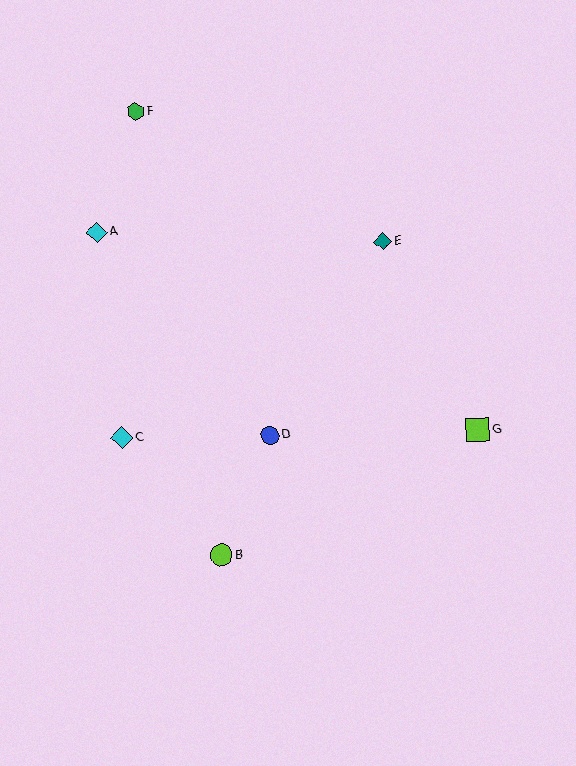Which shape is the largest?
The lime square (labeled G) is the largest.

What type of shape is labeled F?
Shape F is a green hexagon.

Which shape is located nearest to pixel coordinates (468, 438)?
The lime square (labeled G) at (477, 430) is nearest to that location.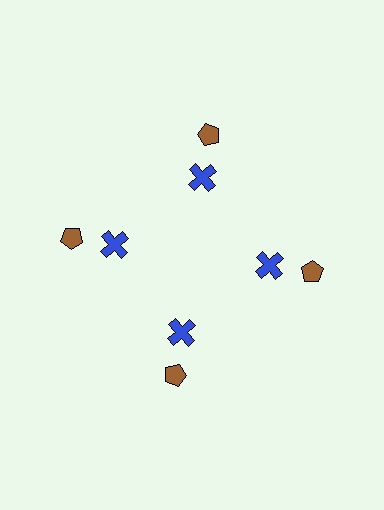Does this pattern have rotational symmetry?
Yes, this pattern has 4-fold rotational symmetry. It looks the same after rotating 90 degrees around the center.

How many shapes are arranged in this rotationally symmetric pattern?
There are 8 shapes, arranged in 4 groups of 2.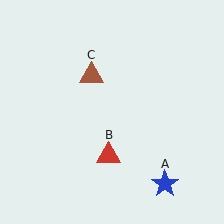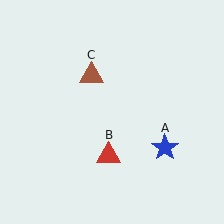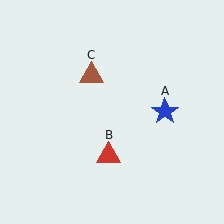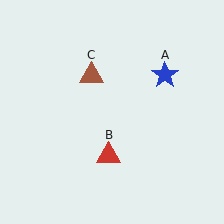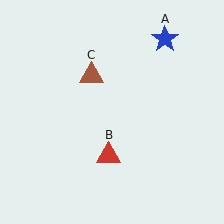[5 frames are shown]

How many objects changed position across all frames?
1 object changed position: blue star (object A).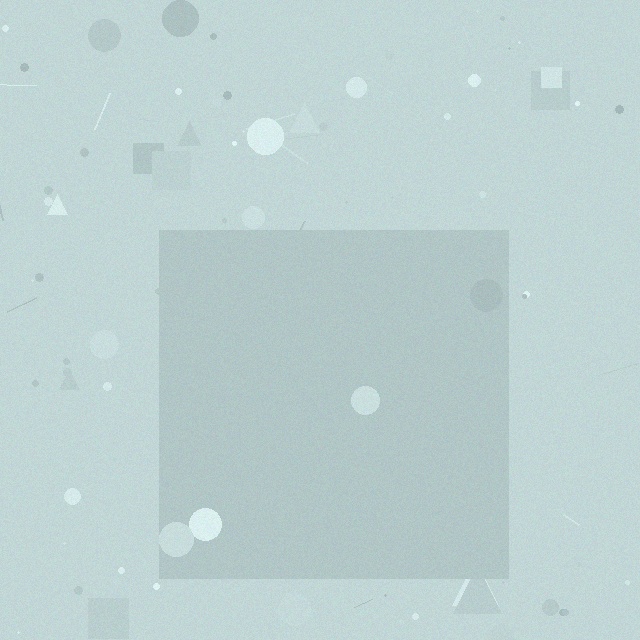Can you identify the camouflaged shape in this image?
The camouflaged shape is a square.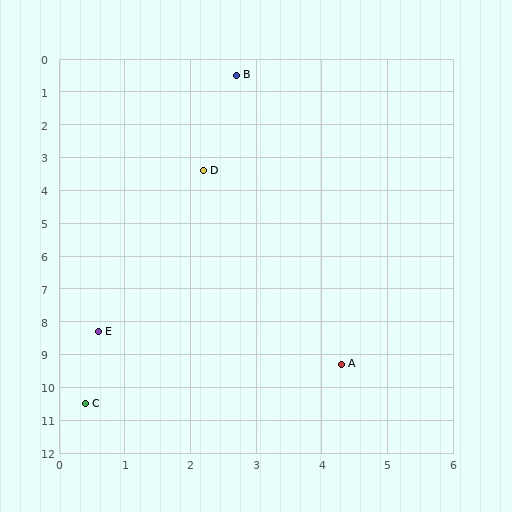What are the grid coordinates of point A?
Point A is at approximately (4.3, 9.3).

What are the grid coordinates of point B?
Point B is at approximately (2.7, 0.5).